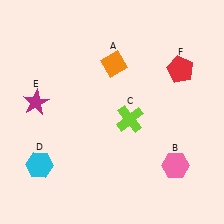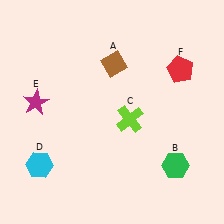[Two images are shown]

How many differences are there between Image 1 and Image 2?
There are 2 differences between the two images.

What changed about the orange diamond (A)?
In Image 1, A is orange. In Image 2, it changed to brown.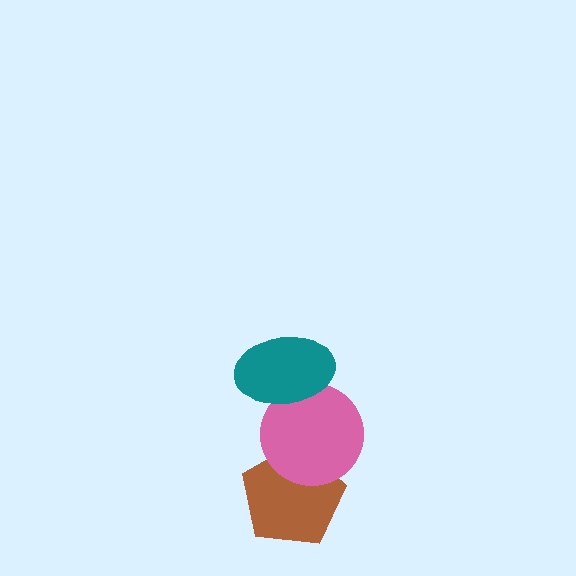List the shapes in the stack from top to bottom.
From top to bottom: the teal ellipse, the pink circle, the brown pentagon.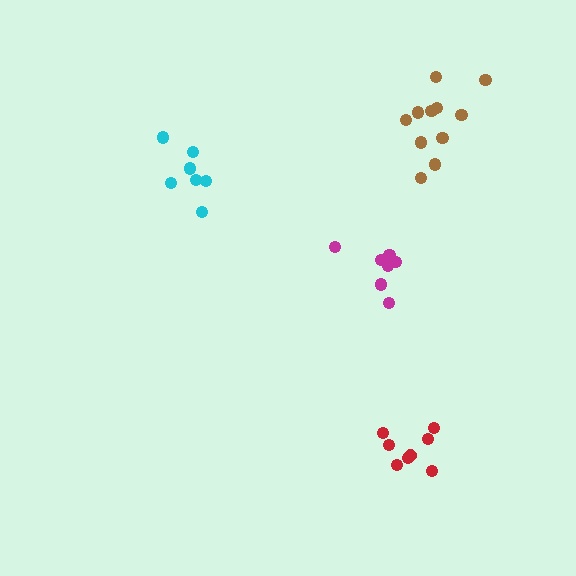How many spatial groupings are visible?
There are 4 spatial groupings.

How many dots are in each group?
Group 1: 7 dots, Group 2: 11 dots, Group 3: 7 dots, Group 4: 8 dots (33 total).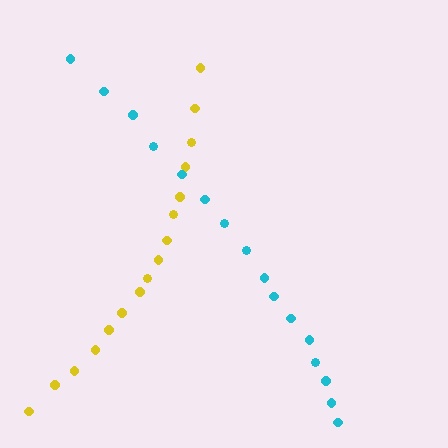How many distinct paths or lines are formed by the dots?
There are 2 distinct paths.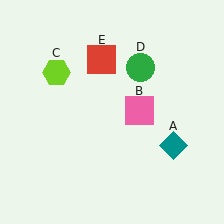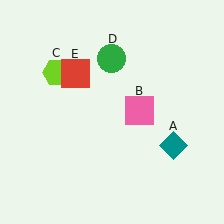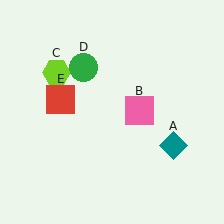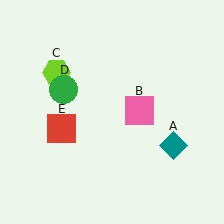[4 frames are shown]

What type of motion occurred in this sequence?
The green circle (object D), red square (object E) rotated counterclockwise around the center of the scene.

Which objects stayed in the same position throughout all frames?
Teal diamond (object A) and pink square (object B) and lime hexagon (object C) remained stationary.